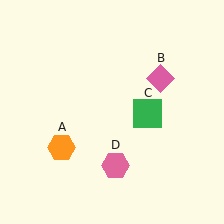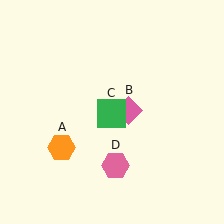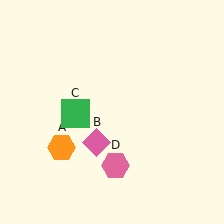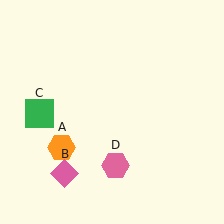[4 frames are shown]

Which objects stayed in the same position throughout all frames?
Orange hexagon (object A) and pink hexagon (object D) remained stationary.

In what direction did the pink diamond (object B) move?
The pink diamond (object B) moved down and to the left.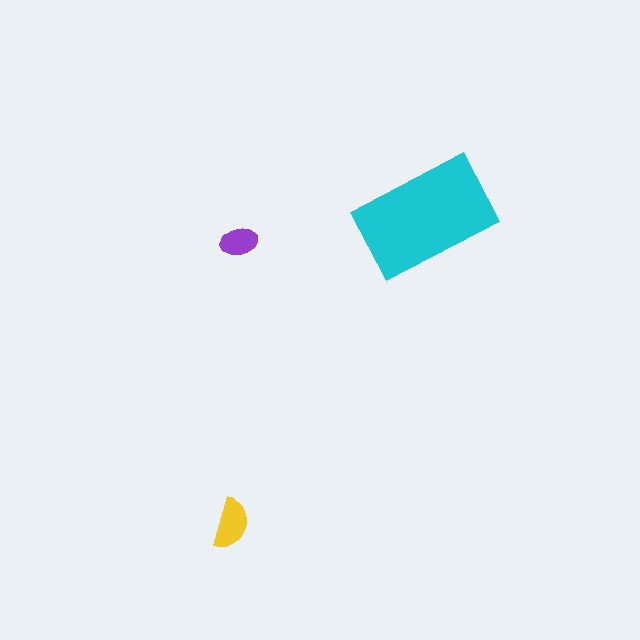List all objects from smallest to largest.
The purple ellipse, the yellow semicircle, the cyan rectangle.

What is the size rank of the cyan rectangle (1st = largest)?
1st.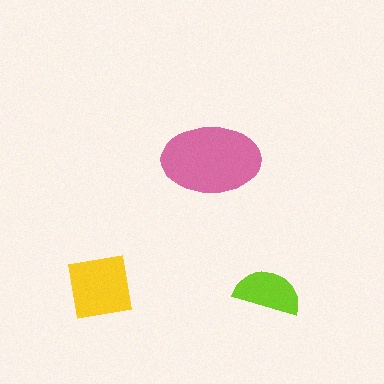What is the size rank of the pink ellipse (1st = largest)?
1st.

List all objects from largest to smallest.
The pink ellipse, the yellow square, the lime semicircle.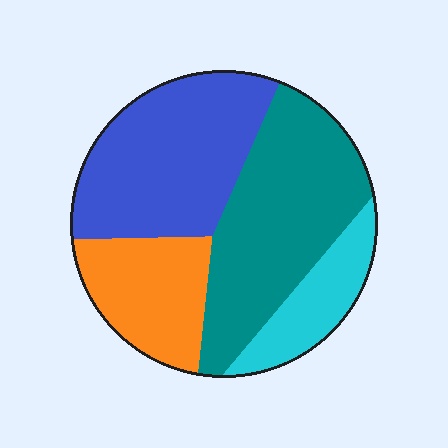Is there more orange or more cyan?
Orange.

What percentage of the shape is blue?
Blue covers 33% of the shape.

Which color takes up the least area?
Cyan, at roughly 15%.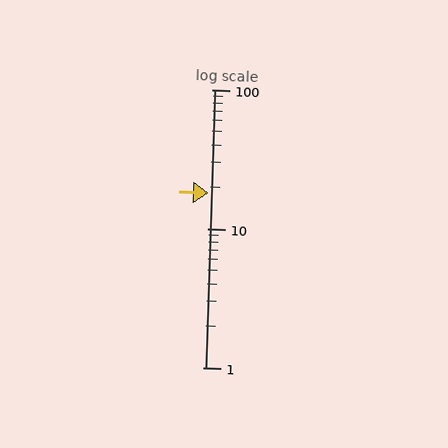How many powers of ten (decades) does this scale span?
The scale spans 2 decades, from 1 to 100.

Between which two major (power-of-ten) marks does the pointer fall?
The pointer is between 10 and 100.